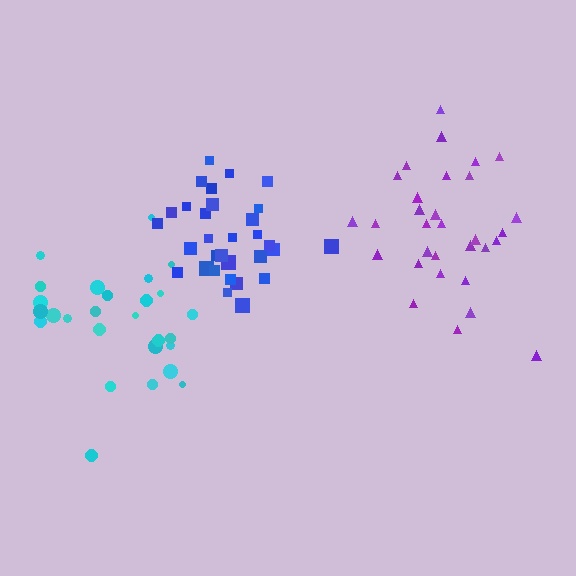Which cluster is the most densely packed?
Blue.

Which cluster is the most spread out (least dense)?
Cyan.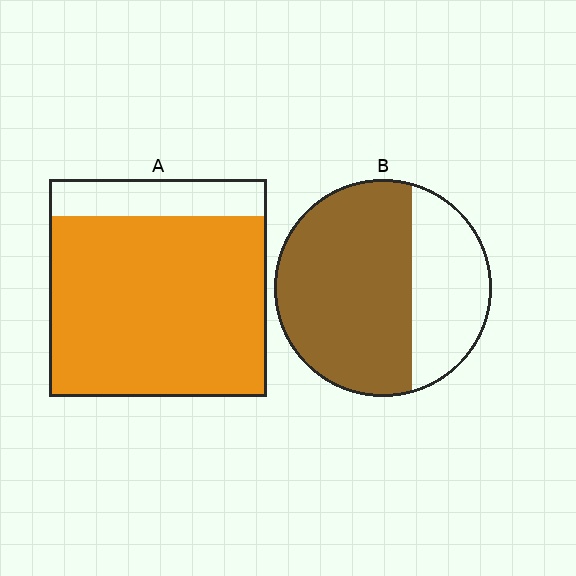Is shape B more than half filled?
Yes.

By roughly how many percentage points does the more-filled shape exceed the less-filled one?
By roughly 15 percentage points (A over B).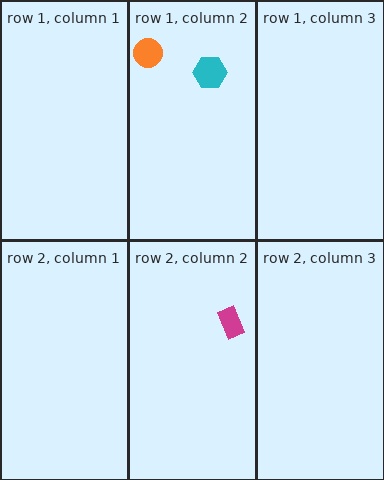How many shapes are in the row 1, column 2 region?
2.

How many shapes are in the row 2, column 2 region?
1.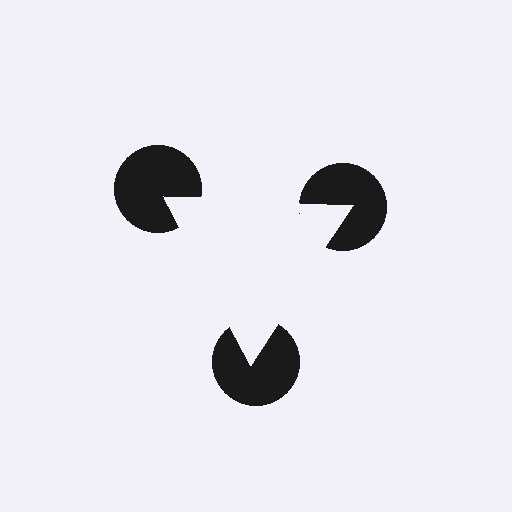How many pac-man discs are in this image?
There are 3 — one at each vertex of the illusory triangle.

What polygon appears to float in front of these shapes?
An illusory triangle — its edges are inferred from the aligned wedge cuts in the pac-man discs, not physically drawn.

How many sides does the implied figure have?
3 sides.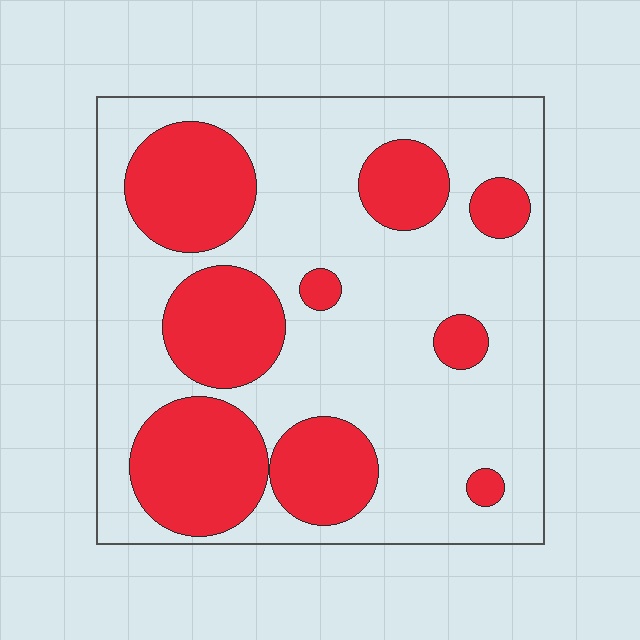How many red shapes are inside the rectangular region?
9.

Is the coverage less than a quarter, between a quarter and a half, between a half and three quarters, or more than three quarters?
Between a quarter and a half.